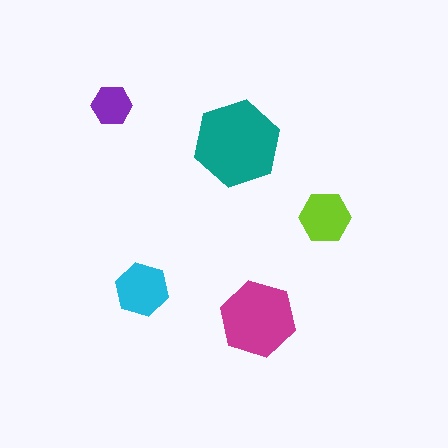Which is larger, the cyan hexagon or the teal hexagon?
The teal one.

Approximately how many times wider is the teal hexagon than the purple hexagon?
About 2 times wider.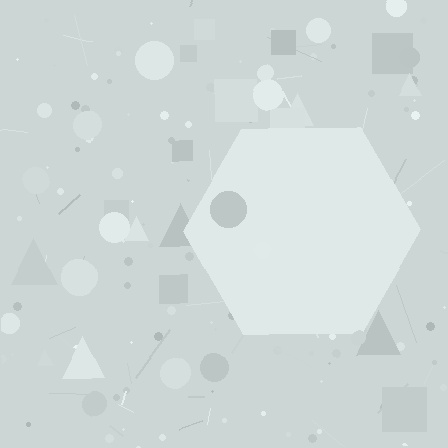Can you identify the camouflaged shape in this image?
The camouflaged shape is a hexagon.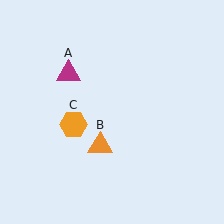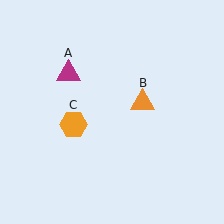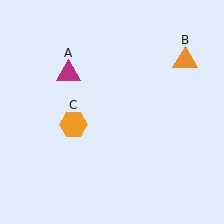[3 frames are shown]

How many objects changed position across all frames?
1 object changed position: orange triangle (object B).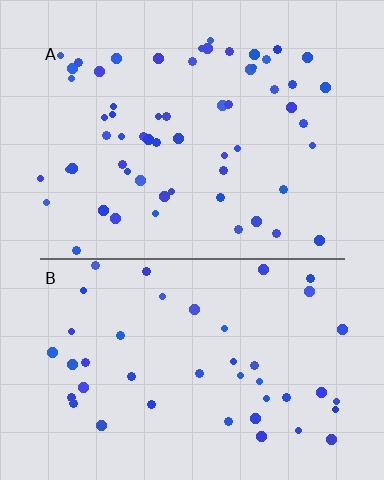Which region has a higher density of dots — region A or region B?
A (the top).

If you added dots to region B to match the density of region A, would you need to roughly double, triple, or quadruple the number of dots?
Approximately double.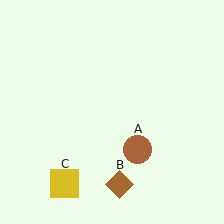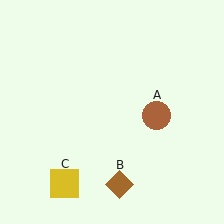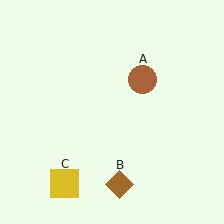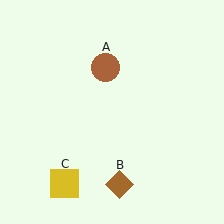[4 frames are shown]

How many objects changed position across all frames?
1 object changed position: brown circle (object A).